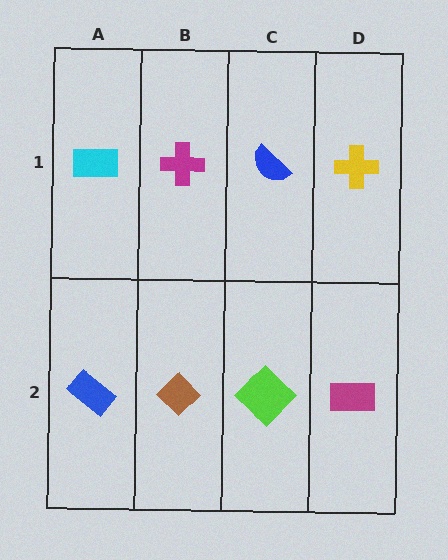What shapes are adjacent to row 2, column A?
A cyan rectangle (row 1, column A), a brown diamond (row 2, column B).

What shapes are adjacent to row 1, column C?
A lime diamond (row 2, column C), a magenta cross (row 1, column B), a yellow cross (row 1, column D).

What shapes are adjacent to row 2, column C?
A blue semicircle (row 1, column C), a brown diamond (row 2, column B), a magenta rectangle (row 2, column D).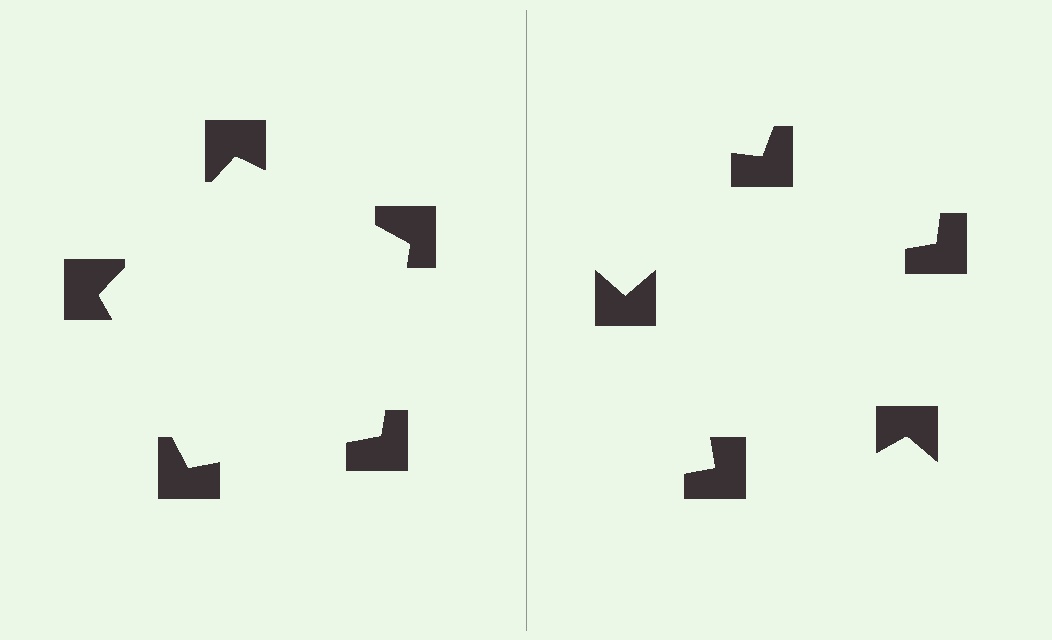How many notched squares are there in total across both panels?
10 — 5 on each side.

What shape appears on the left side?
An illusory pentagon.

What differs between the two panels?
The notched squares are positioned identically on both sides; only the wedge orientations differ. On the left they align to a pentagon; on the right they are misaligned.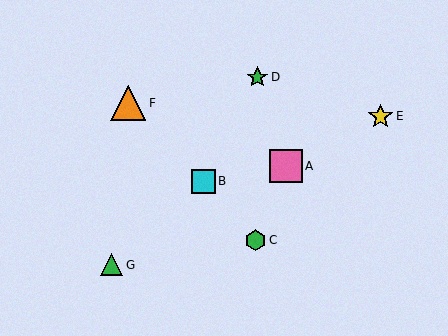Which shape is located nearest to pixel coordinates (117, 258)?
The green triangle (labeled G) at (112, 265) is nearest to that location.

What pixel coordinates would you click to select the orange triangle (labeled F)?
Click at (128, 103) to select the orange triangle F.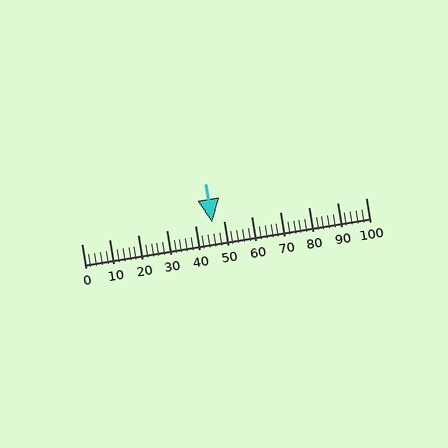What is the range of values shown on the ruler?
The ruler shows values from 0 to 100.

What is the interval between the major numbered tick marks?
The major tick marks are spaced 10 units apart.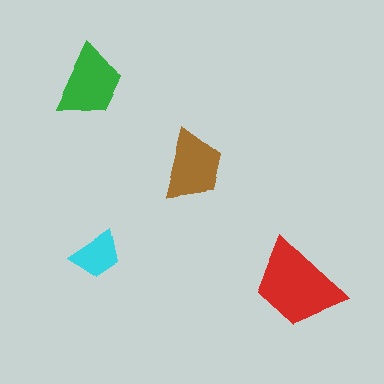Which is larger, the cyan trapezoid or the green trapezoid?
The green one.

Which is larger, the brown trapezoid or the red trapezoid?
The red one.